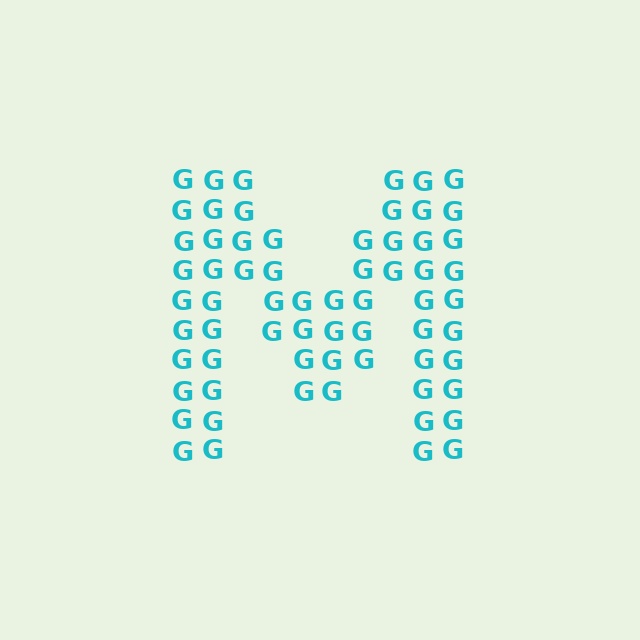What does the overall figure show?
The overall figure shows the letter M.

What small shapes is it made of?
It is made of small letter G's.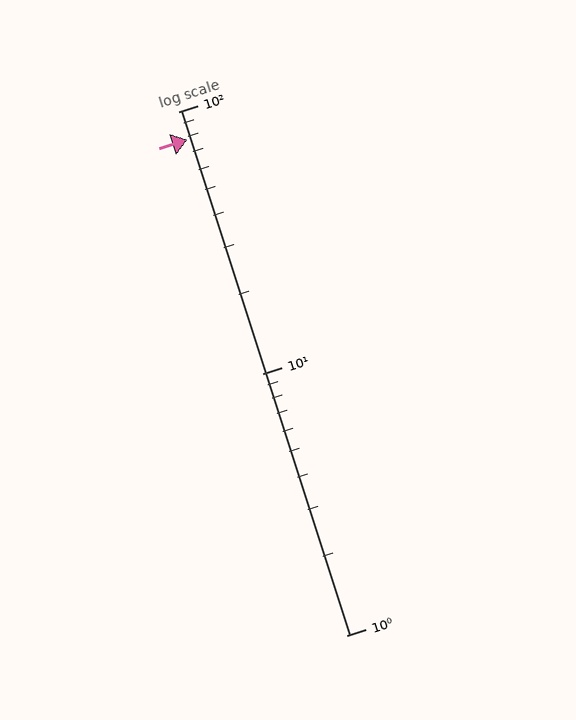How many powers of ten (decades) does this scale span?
The scale spans 2 decades, from 1 to 100.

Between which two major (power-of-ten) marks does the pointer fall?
The pointer is between 10 and 100.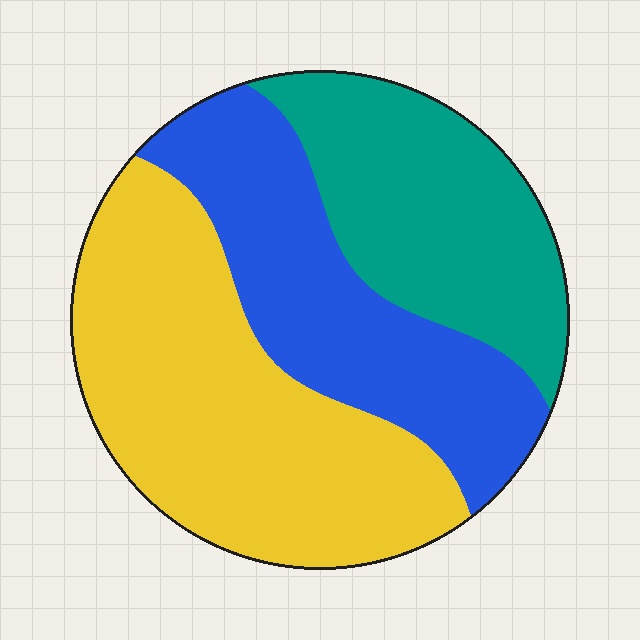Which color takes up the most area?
Yellow, at roughly 45%.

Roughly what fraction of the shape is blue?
Blue covers 30% of the shape.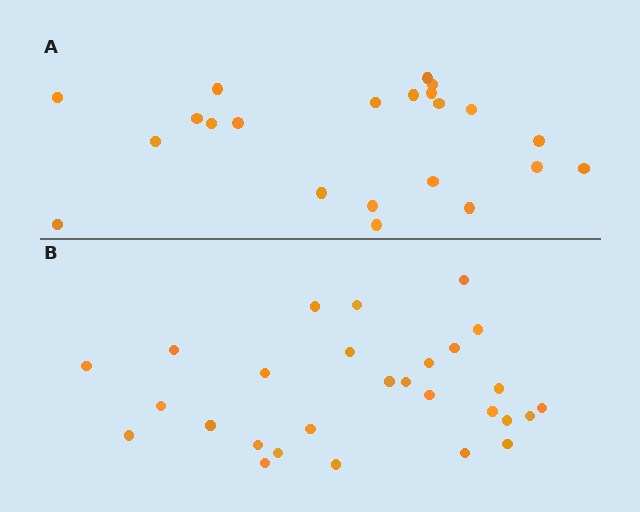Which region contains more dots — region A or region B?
Region B (the bottom region) has more dots.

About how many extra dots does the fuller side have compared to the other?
Region B has about 6 more dots than region A.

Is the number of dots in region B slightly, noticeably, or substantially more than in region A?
Region B has noticeably more, but not dramatically so. The ratio is roughly 1.3 to 1.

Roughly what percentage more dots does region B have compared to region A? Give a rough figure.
About 25% more.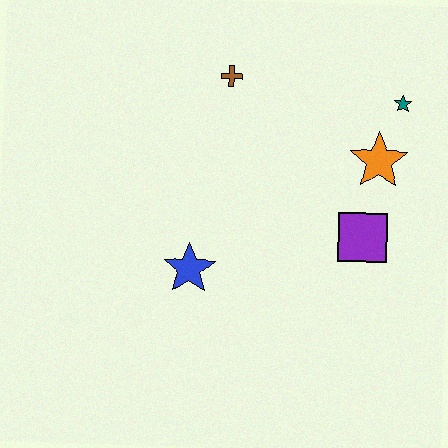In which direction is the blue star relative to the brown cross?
The blue star is below the brown cross.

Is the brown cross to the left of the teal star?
Yes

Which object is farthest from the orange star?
The blue star is farthest from the orange star.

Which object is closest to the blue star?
The purple square is closest to the blue star.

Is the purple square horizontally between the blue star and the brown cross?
No